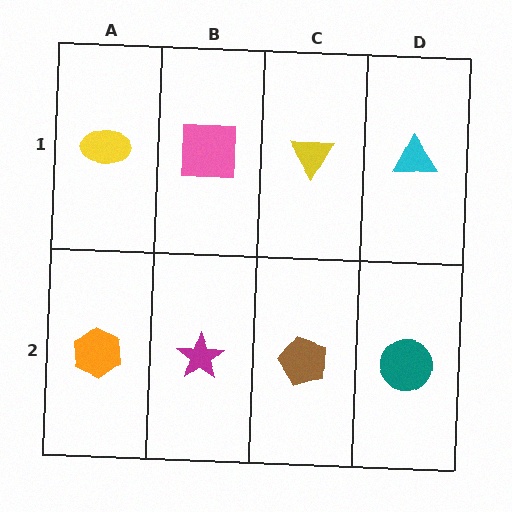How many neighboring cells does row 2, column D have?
2.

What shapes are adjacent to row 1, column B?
A magenta star (row 2, column B), a yellow ellipse (row 1, column A), a yellow triangle (row 1, column C).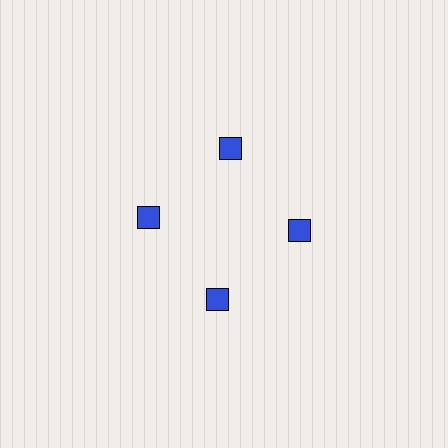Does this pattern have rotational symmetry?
Yes, this pattern has 4-fold rotational symmetry. It looks the same after rotating 90 degrees around the center.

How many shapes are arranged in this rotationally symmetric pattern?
There are 4 shapes, arranged in 4 groups of 1.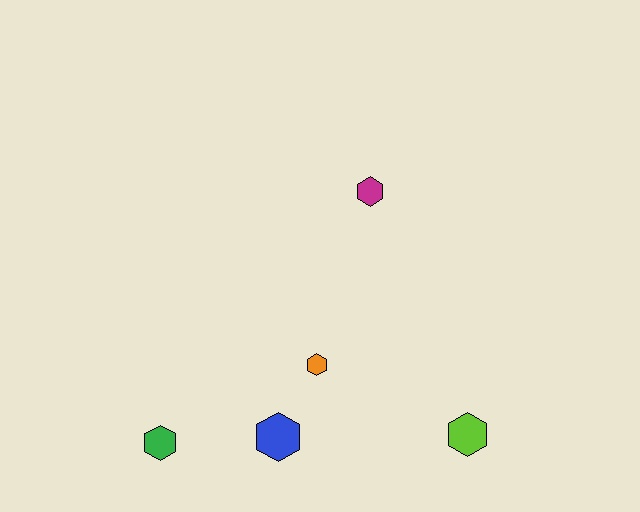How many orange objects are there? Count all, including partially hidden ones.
There is 1 orange object.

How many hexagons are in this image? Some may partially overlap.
There are 5 hexagons.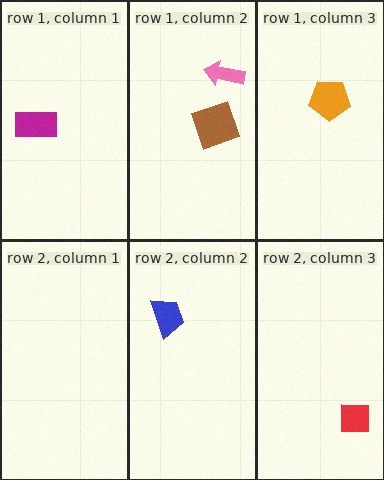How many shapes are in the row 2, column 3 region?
1.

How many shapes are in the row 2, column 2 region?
1.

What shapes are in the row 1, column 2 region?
The brown square, the pink arrow.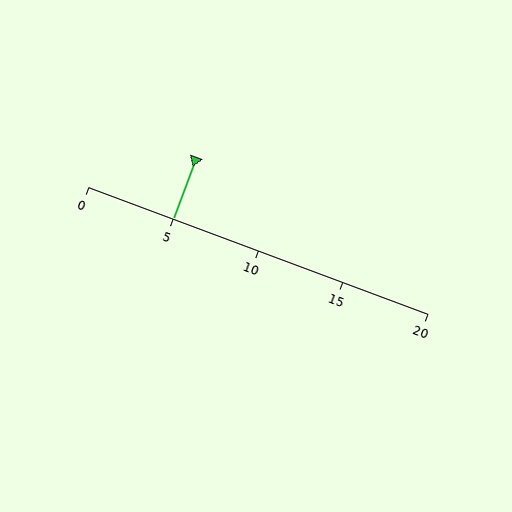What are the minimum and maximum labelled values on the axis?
The axis runs from 0 to 20.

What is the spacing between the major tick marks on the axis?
The major ticks are spaced 5 apart.